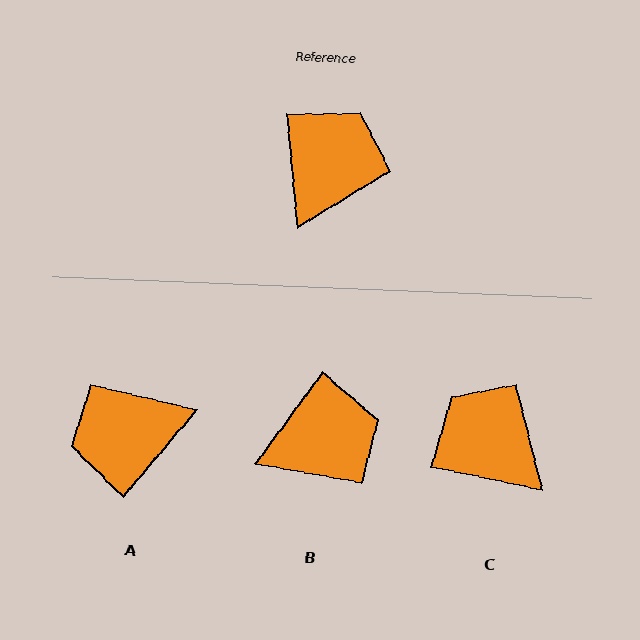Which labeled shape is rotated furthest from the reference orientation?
A, about 135 degrees away.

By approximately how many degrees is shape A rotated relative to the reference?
Approximately 135 degrees counter-clockwise.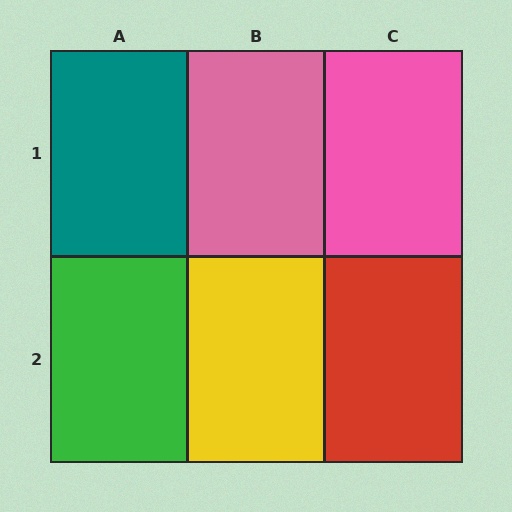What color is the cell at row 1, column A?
Teal.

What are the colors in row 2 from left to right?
Green, yellow, red.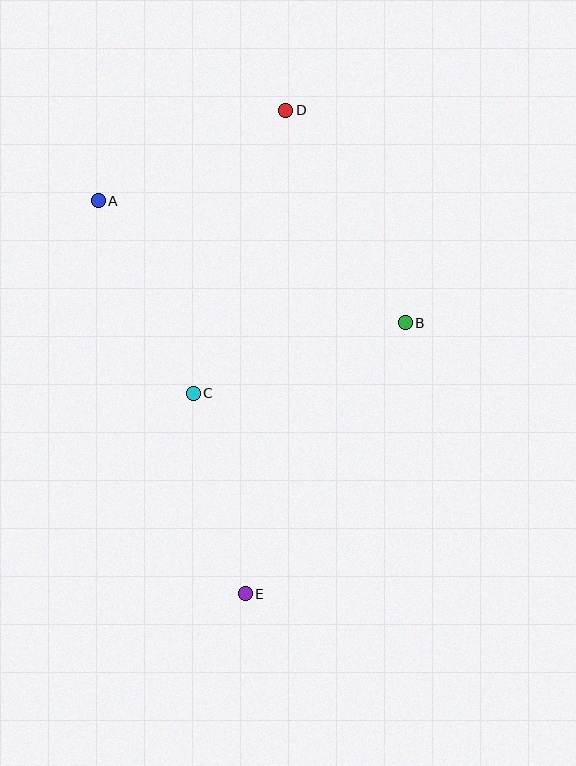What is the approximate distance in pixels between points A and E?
The distance between A and E is approximately 419 pixels.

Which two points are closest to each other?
Points C and E are closest to each other.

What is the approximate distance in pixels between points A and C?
The distance between A and C is approximately 215 pixels.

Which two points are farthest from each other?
Points D and E are farthest from each other.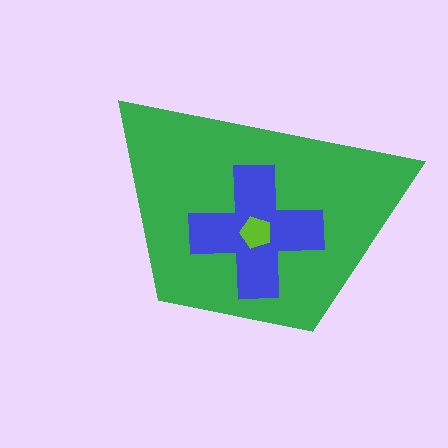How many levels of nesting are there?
3.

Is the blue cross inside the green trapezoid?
Yes.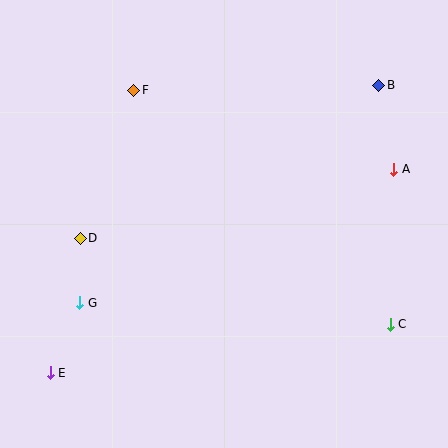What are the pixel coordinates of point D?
Point D is at (80, 238).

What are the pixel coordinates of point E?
Point E is at (50, 373).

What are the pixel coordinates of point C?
Point C is at (390, 324).